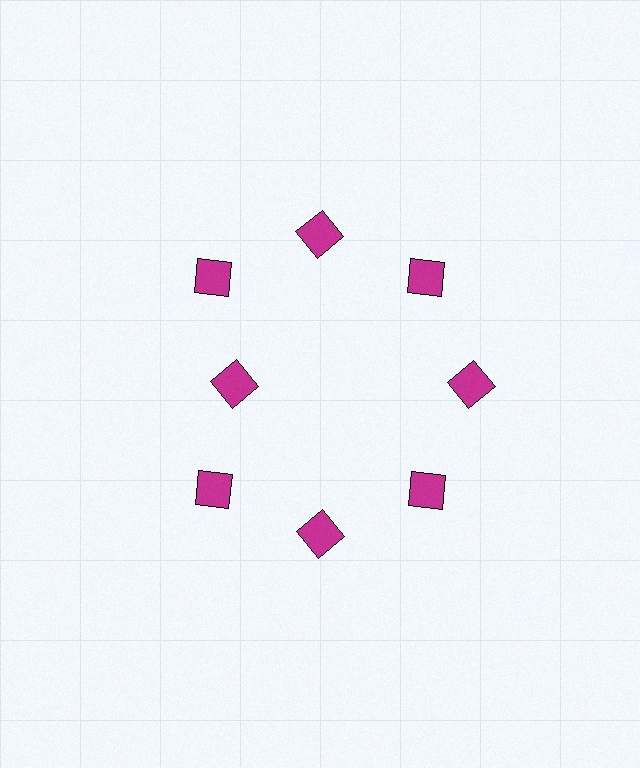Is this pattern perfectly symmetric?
No. The 8 magenta diamonds are arranged in a ring, but one element near the 9 o'clock position is pulled inward toward the center, breaking the 8-fold rotational symmetry.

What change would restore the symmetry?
The symmetry would be restored by moving it outward, back onto the ring so that all 8 diamonds sit at equal angles and equal distance from the center.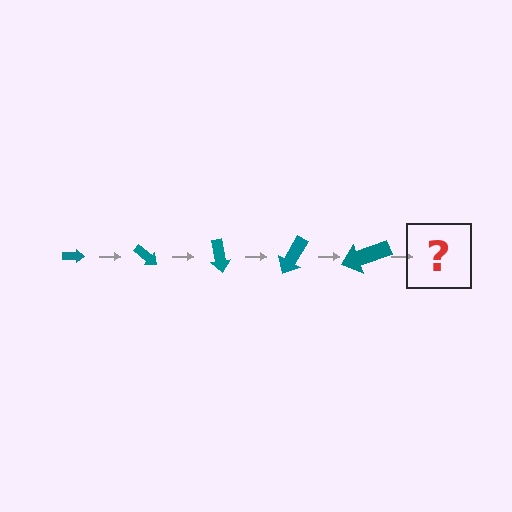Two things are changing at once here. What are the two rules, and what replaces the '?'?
The two rules are that the arrow grows larger each step and it rotates 40 degrees each step. The '?' should be an arrow, larger than the previous one and rotated 200 degrees from the start.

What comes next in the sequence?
The next element should be an arrow, larger than the previous one and rotated 200 degrees from the start.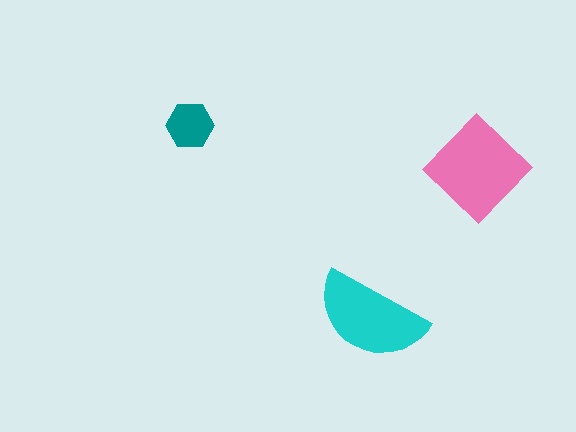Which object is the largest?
The pink diamond.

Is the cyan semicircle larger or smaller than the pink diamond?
Smaller.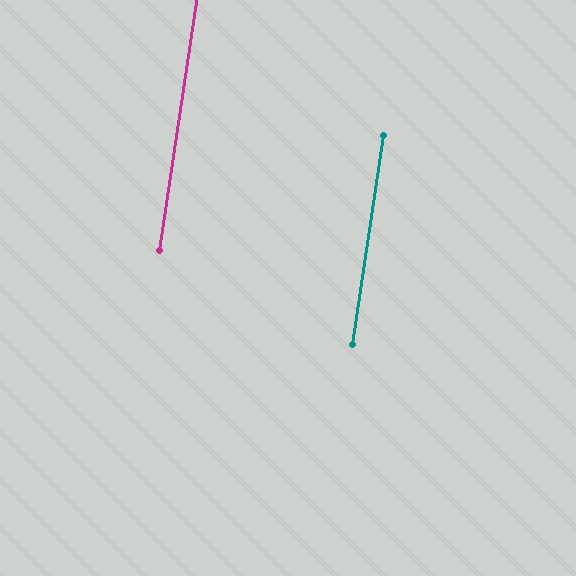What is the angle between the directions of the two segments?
Approximately 0 degrees.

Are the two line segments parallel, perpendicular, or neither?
Parallel — their directions differ by only 0.0°.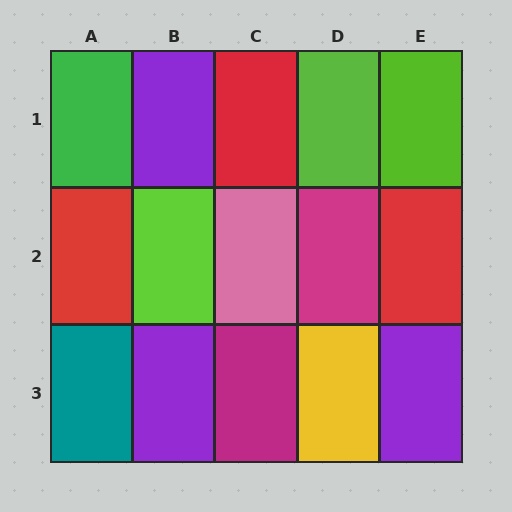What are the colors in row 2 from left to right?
Red, lime, pink, magenta, red.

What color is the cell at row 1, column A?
Green.